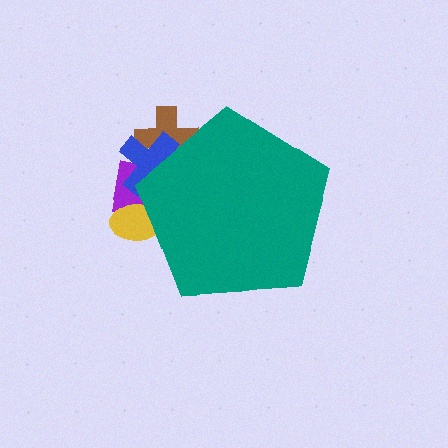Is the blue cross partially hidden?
Yes, the blue cross is partially hidden behind the teal pentagon.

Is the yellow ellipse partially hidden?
Yes, the yellow ellipse is partially hidden behind the teal pentagon.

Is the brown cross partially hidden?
Yes, the brown cross is partially hidden behind the teal pentagon.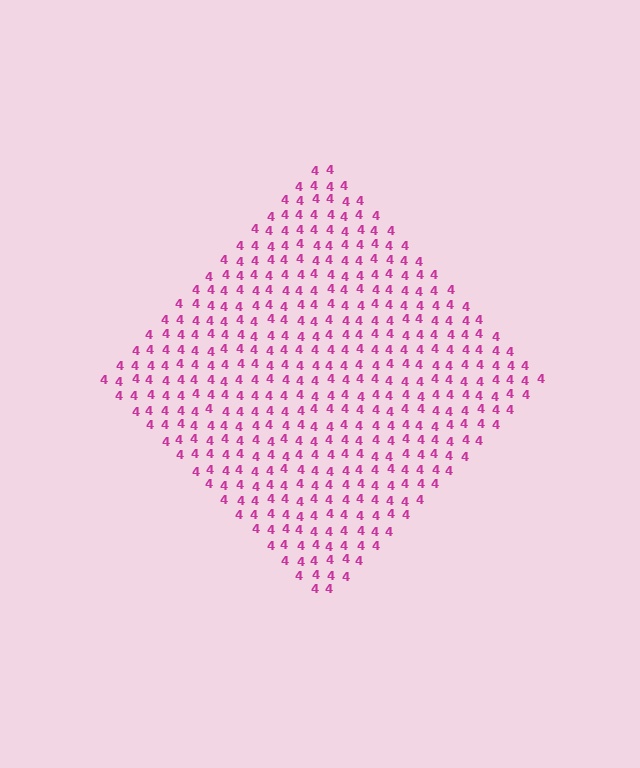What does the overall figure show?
The overall figure shows a diamond.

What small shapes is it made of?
It is made of small digit 4's.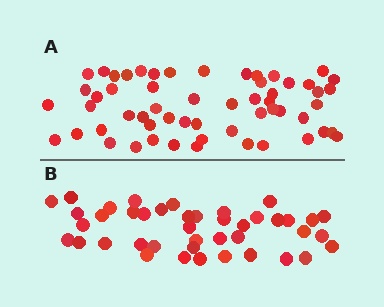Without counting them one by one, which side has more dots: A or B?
Region A (the top region) has more dots.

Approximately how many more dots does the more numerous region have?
Region A has approximately 15 more dots than region B.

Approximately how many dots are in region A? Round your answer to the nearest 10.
About 60 dots. (The exact count is 57, which rounds to 60.)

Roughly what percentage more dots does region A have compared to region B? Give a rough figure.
About 35% more.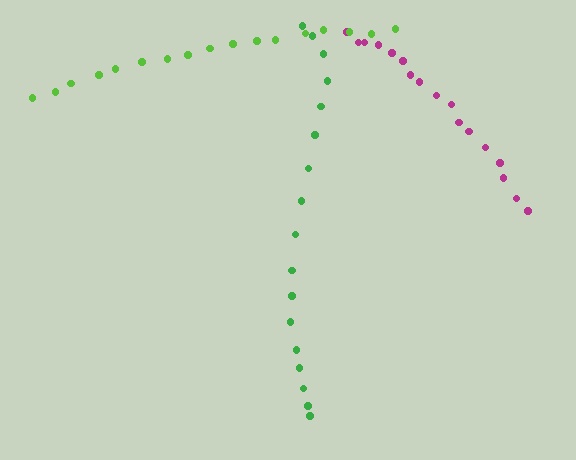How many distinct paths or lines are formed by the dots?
There are 3 distinct paths.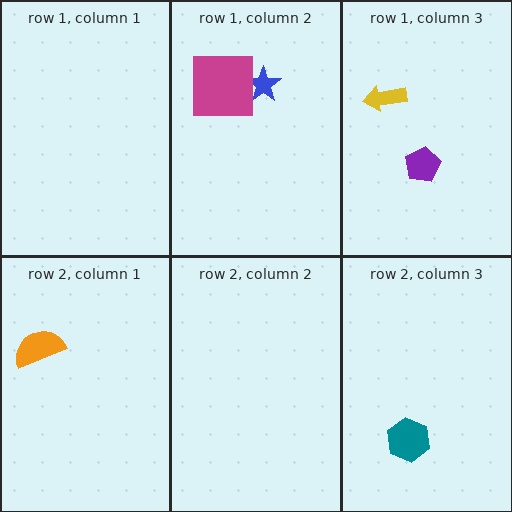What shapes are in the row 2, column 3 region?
The teal hexagon.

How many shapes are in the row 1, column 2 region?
2.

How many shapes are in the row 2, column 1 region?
1.